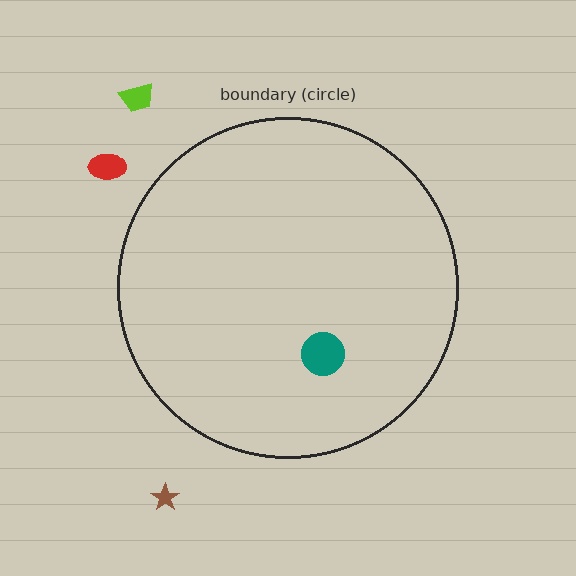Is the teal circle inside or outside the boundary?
Inside.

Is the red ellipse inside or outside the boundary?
Outside.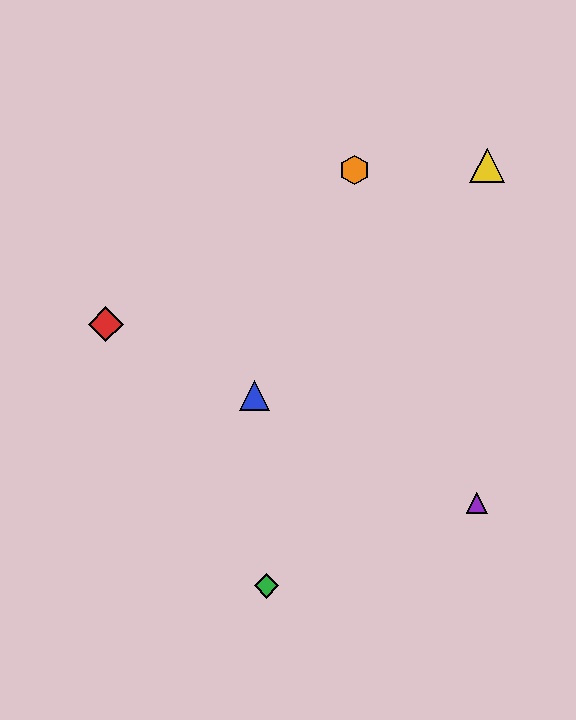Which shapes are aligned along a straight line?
The red diamond, the blue triangle, the purple triangle are aligned along a straight line.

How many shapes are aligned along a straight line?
3 shapes (the red diamond, the blue triangle, the purple triangle) are aligned along a straight line.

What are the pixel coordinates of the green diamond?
The green diamond is at (266, 586).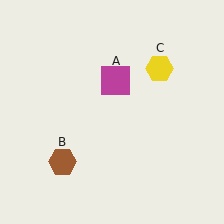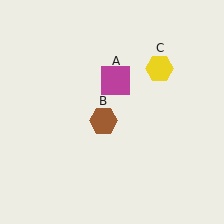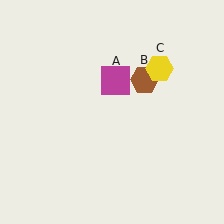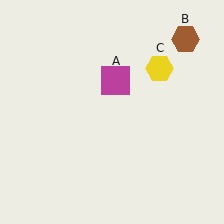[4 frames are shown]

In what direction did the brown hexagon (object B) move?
The brown hexagon (object B) moved up and to the right.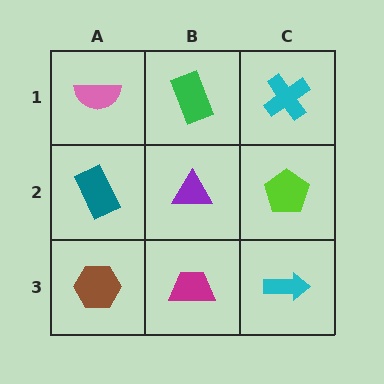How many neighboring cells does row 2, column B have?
4.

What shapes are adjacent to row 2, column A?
A pink semicircle (row 1, column A), a brown hexagon (row 3, column A), a purple triangle (row 2, column B).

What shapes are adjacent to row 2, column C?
A cyan cross (row 1, column C), a cyan arrow (row 3, column C), a purple triangle (row 2, column B).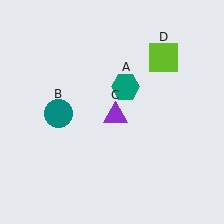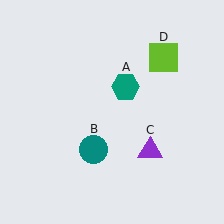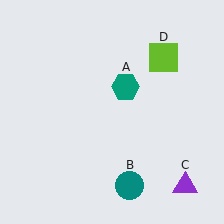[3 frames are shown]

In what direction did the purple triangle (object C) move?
The purple triangle (object C) moved down and to the right.